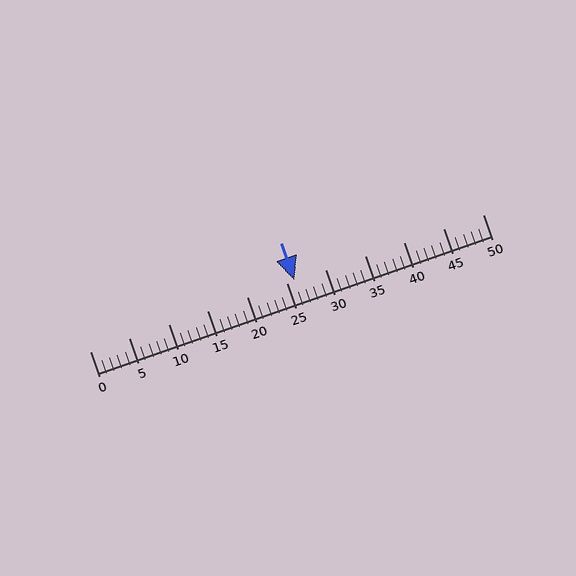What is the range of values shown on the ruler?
The ruler shows values from 0 to 50.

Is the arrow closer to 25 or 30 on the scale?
The arrow is closer to 25.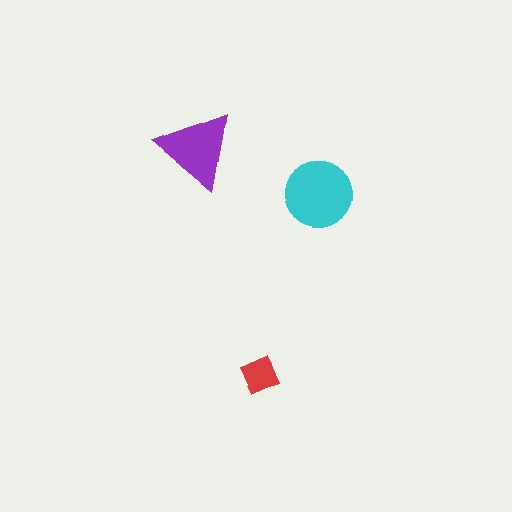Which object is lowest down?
The red diamond is bottommost.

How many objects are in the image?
There are 3 objects in the image.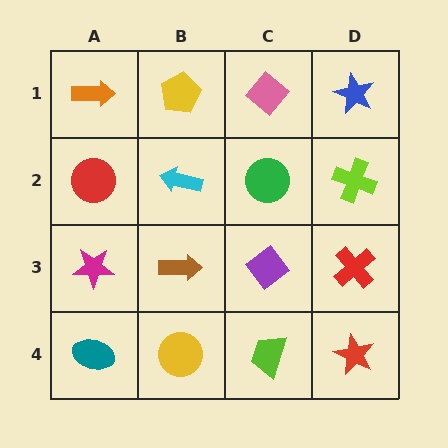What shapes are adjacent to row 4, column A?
A magenta star (row 3, column A), a yellow circle (row 4, column B).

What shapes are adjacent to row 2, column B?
A yellow pentagon (row 1, column B), a brown arrow (row 3, column B), a red circle (row 2, column A), a green circle (row 2, column C).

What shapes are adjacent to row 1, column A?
A red circle (row 2, column A), a yellow pentagon (row 1, column B).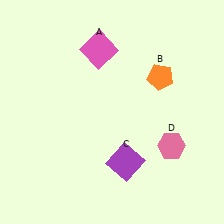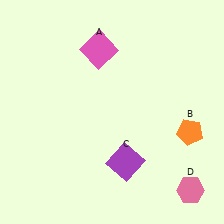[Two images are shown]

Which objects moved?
The objects that moved are: the orange pentagon (B), the pink hexagon (D).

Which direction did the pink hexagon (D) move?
The pink hexagon (D) moved down.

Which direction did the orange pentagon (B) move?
The orange pentagon (B) moved down.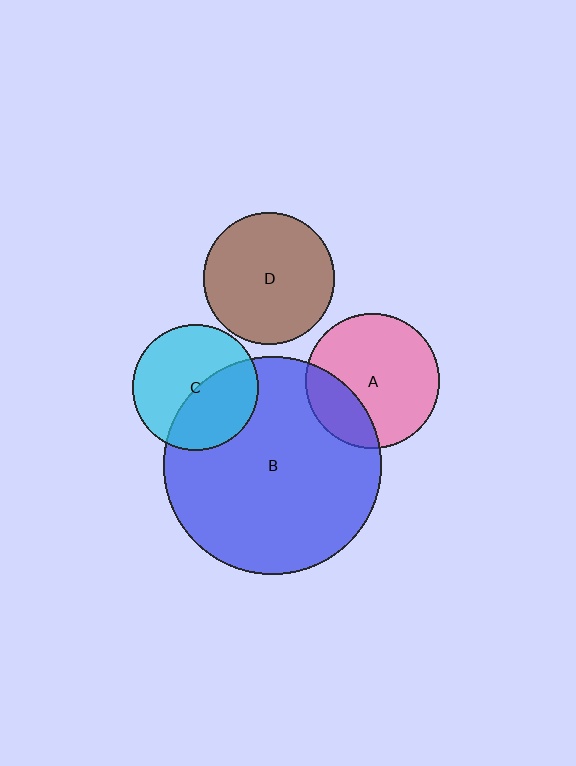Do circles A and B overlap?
Yes.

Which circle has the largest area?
Circle B (blue).